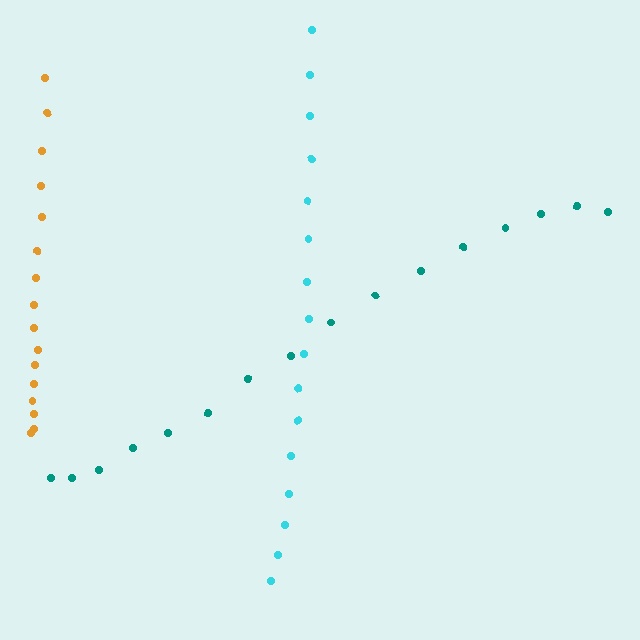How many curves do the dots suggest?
There are 3 distinct paths.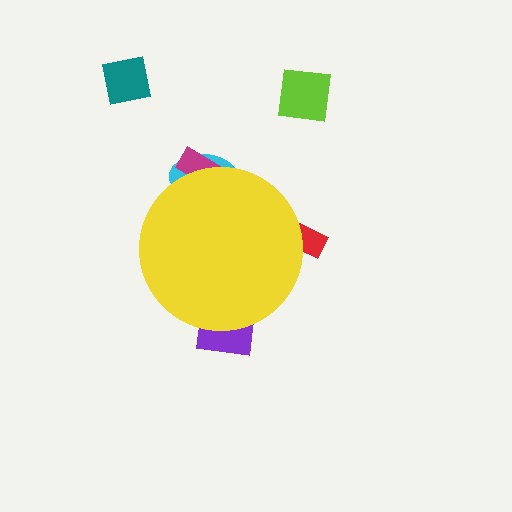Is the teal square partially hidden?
No, the teal square is fully visible.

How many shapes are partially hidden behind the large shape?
4 shapes are partially hidden.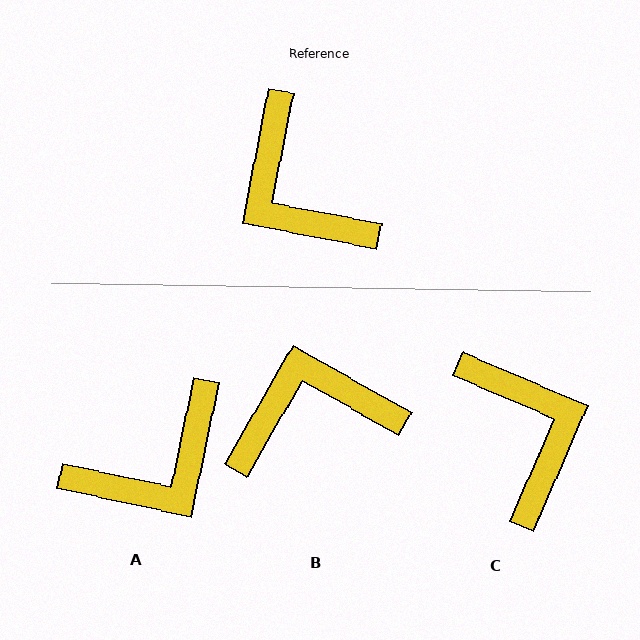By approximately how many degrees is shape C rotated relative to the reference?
Approximately 167 degrees counter-clockwise.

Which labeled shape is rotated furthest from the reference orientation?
C, about 167 degrees away.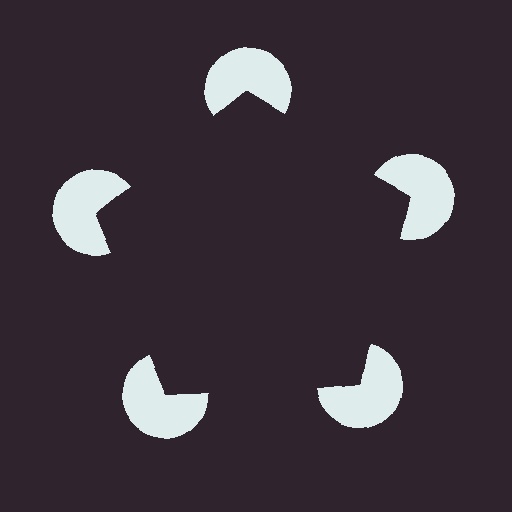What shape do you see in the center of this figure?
An illusory pentagon — its edges are inferred from the aligned wedge cuts in the pac-man discs, not physically drawn.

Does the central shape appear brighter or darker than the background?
It typically appears slightly darker than the background, even though no actual brightness change is drawn.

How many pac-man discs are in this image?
There are 5 — one at each vertex of the illusory pentagon.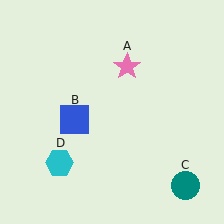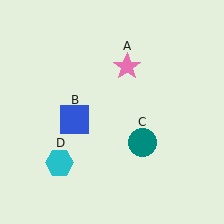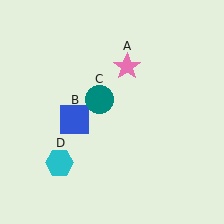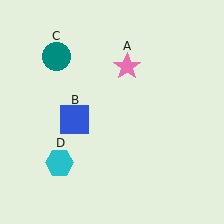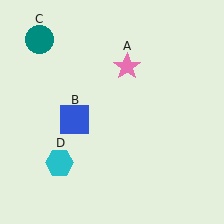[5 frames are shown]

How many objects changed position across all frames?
1 object changed position: teal circle (object C).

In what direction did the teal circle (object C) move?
The teal circle (object C) moved up and to the left.